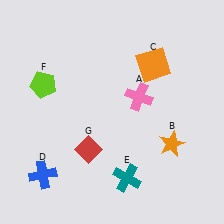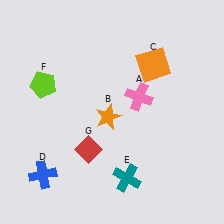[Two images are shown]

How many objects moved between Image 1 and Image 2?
1 object moved between the two images.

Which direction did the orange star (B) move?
The orange star (B) moved left.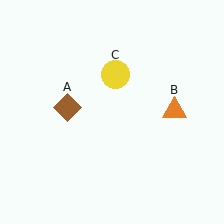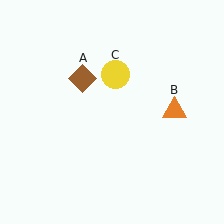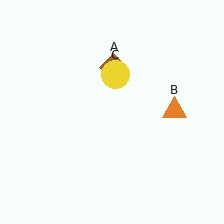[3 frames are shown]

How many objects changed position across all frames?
1 object changed position: brown diamond (object A).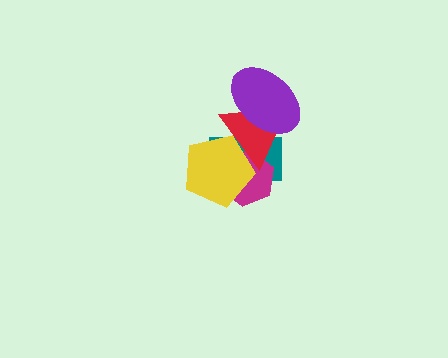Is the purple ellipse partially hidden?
No, no other shape covers it.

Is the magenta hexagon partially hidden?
Yes, it is partially covered by another shape.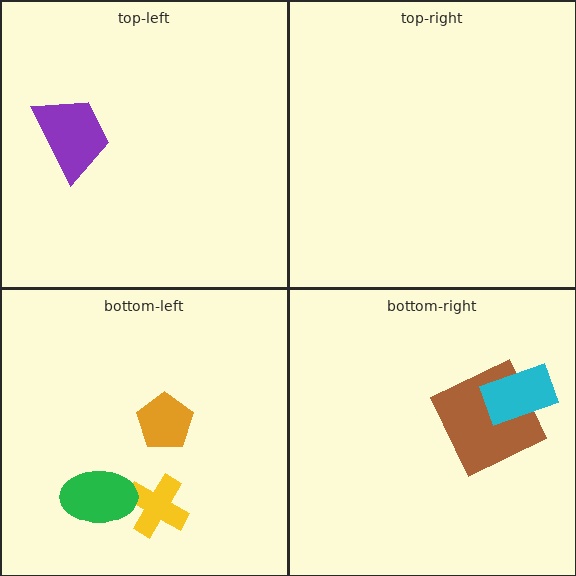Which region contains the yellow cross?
The bottom-left region.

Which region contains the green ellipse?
The bottom-left region.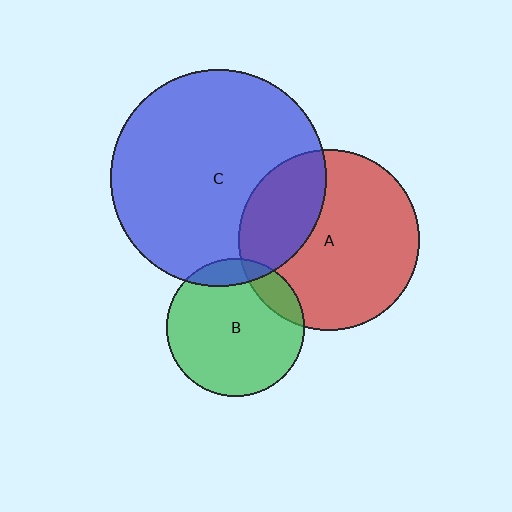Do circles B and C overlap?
Yes.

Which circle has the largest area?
Circle C (blue).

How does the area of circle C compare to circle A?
Approximately 1.4 times.